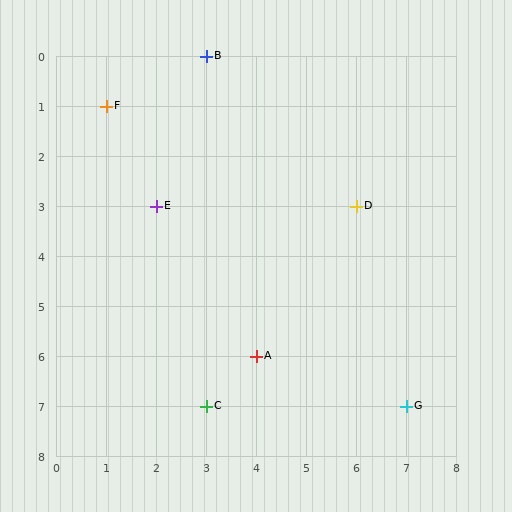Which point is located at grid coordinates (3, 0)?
Point B is at (3, 0).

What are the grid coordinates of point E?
Point E is at grid coordinates (2, 3).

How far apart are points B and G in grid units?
Points B and G are 4 columns and 7 rows apart (about 8.1 grid units diagonally).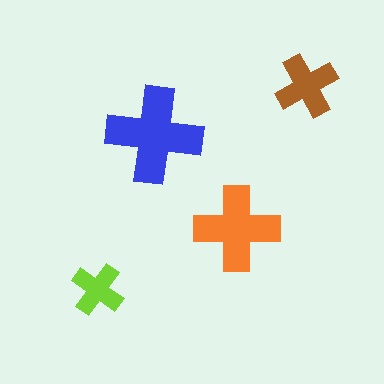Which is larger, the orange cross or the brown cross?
The orange one.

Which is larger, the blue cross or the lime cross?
The blue one.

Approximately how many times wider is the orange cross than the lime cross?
About 1.5 times wider.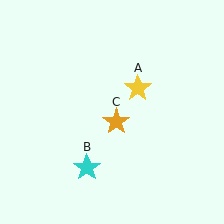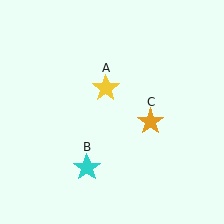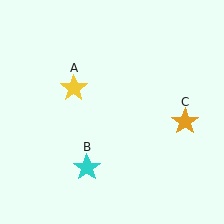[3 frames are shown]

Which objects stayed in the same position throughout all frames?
Cyan star (object B) remained stationary.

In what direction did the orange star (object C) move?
The orange star (object C) moved right.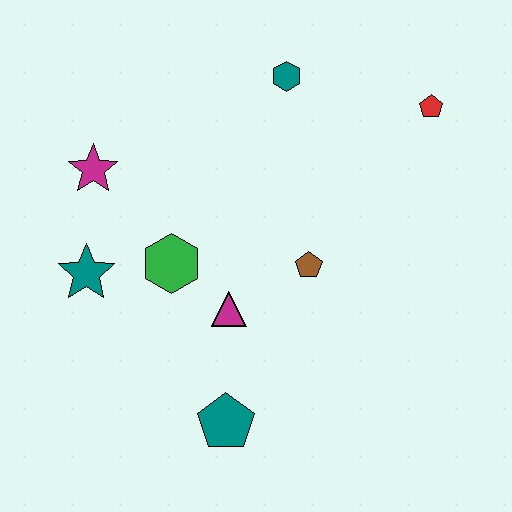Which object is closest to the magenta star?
The teal star is closest to the magenta star.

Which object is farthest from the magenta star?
The red pentagon is farthest from the magenta star.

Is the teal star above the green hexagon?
No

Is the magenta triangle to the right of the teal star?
Yes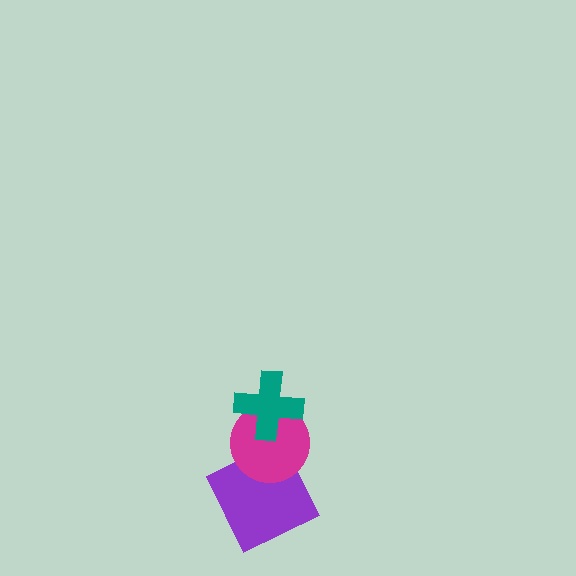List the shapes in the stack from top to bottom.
From top to bottom: the teal cross, the magenta circle, the purple square.